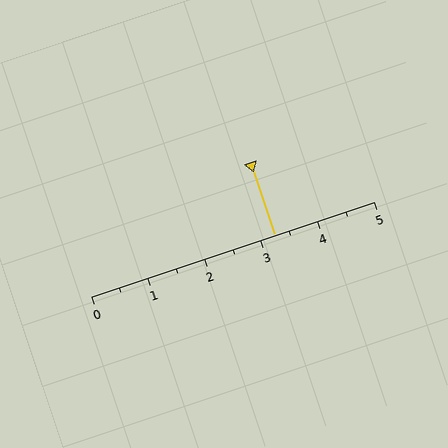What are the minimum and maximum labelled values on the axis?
The axis runs from 0 to 5.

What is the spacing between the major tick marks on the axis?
The major ticks are spaced 1 apart.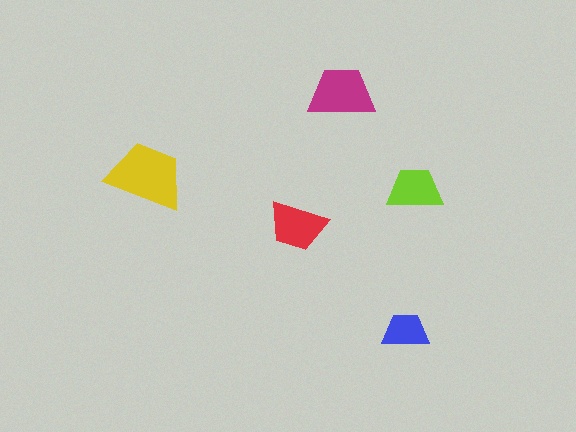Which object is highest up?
The magenta trapezoid is topmost.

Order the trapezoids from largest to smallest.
the yellow one, the magenta one, the red one, the lime one, the blue one.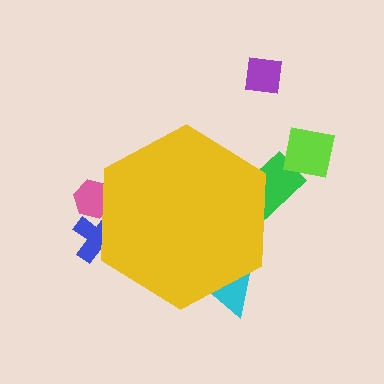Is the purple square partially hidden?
No, the purple square is fully visible.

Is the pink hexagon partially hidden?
Yes, the pink hexagon is partially hidden behind the yellow hexagon.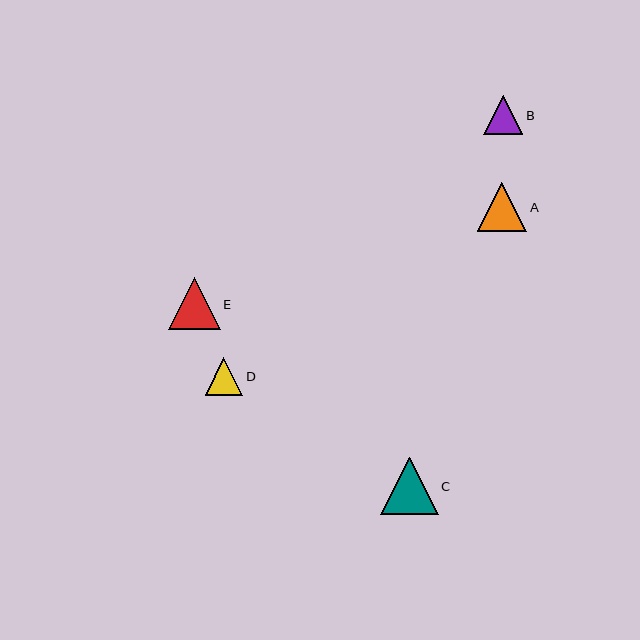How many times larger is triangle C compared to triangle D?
Triangle C is approximately 1.5 times the size of triangle D.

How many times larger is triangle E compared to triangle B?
Triangle E is approximately 1.3 times the size of triangle B.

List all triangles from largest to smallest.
From largest to smallest: C, E, A, B, D.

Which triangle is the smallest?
Triangle D is the smallest with a size of approximately 37 pixels.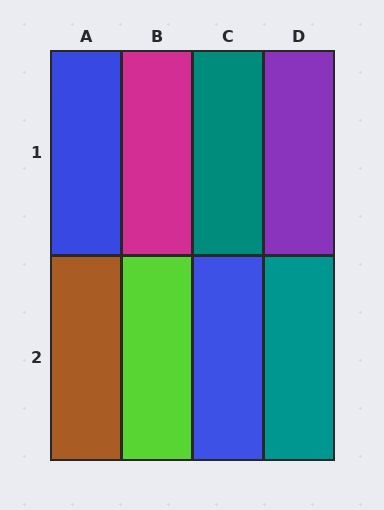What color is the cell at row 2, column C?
Blue.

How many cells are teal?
2 cells are teal.